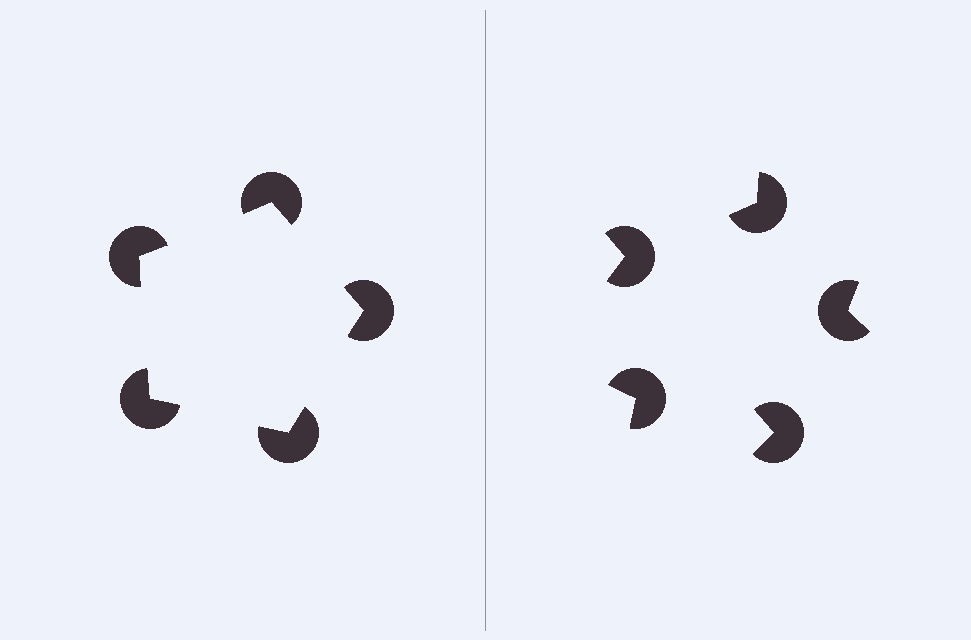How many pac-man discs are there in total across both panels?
10 — 5 on each side.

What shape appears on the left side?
An illusory pentagon.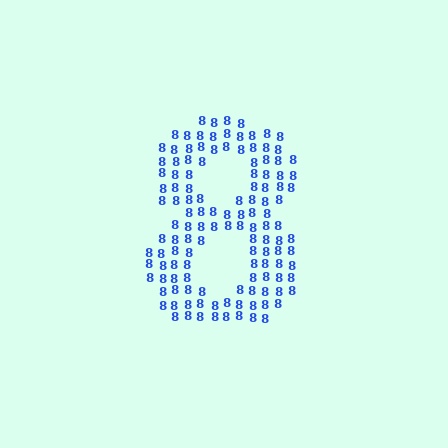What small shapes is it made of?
It is made of small digit 8's.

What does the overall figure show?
The overall figure shows the digit 8.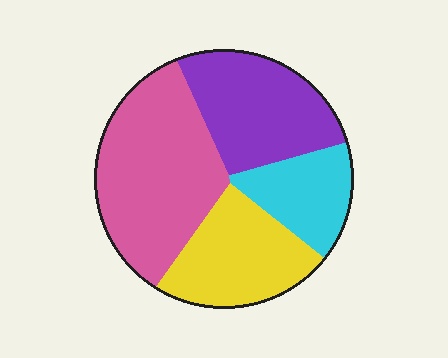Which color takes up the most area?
Pink, at roughly 35%.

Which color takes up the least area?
Cyan, at roughly 15%.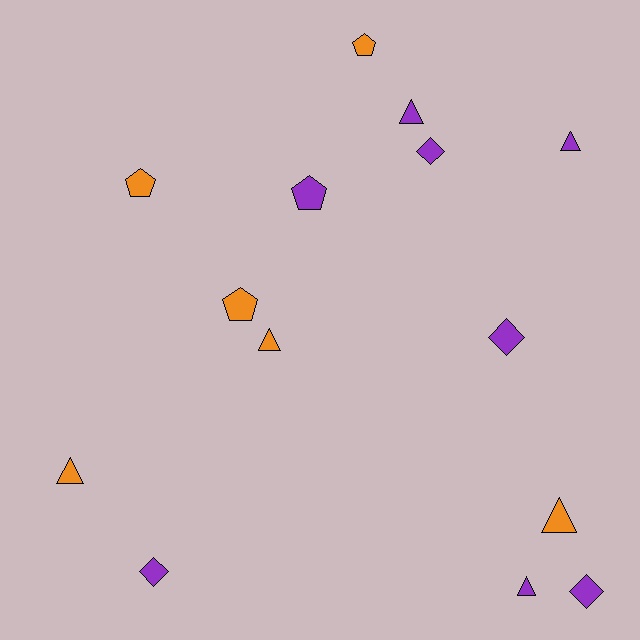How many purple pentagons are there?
There is 1 purple pentagon.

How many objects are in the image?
There are 14 objects.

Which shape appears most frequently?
Triangle, with 6 objects.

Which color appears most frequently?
Purple, with 8 objects.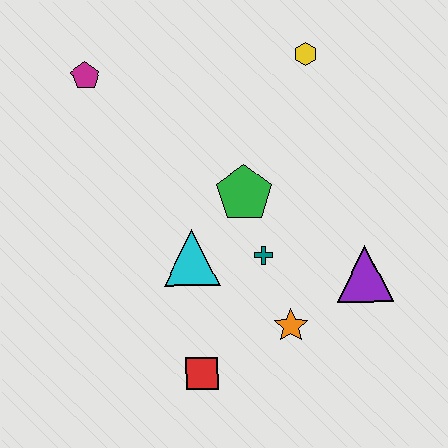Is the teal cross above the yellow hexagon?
No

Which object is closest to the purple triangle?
The orange star is closest to the purple triangle.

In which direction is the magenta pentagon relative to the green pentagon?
The magenta pentagon is to the left of the green pentagon.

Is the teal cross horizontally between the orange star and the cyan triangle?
Yes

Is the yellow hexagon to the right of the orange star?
Yes